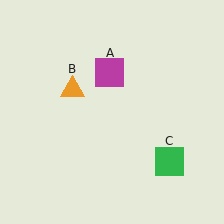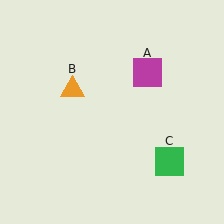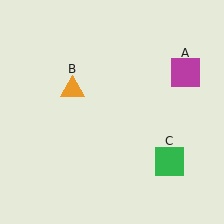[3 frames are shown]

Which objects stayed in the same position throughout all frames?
Orange triangle (object B) and green square (object C) remained stationary.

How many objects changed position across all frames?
1 object changed position: magenta square (object A).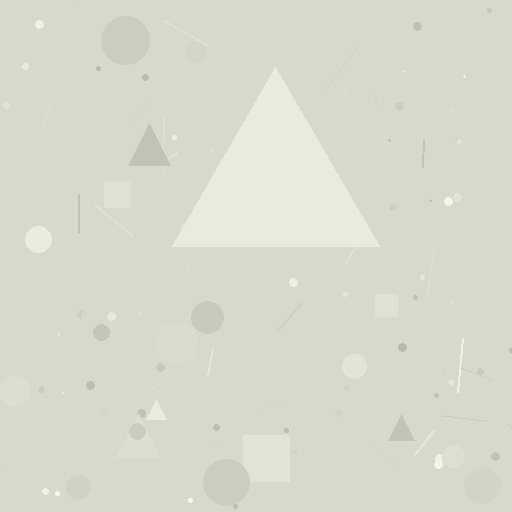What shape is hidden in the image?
A triangle is hidden in the image.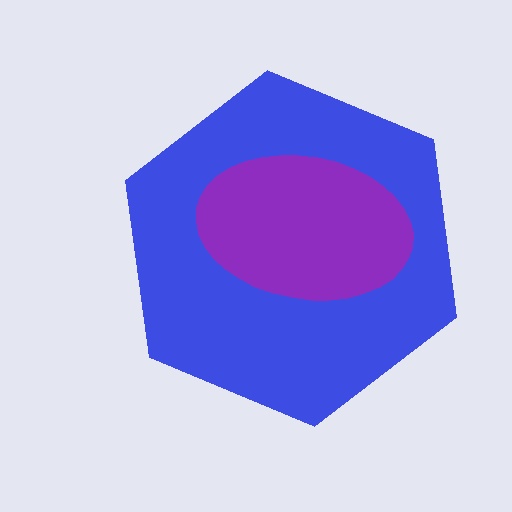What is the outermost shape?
The blue hexagon.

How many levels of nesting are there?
2.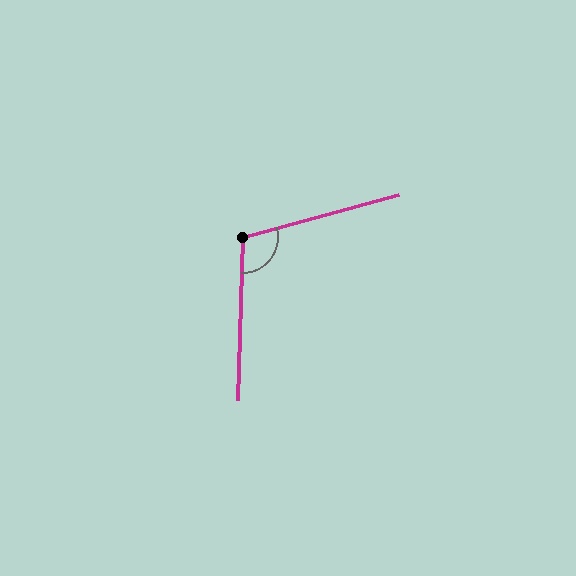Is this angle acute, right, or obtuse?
It is obtuse.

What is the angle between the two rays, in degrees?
Approximately 107 degrees.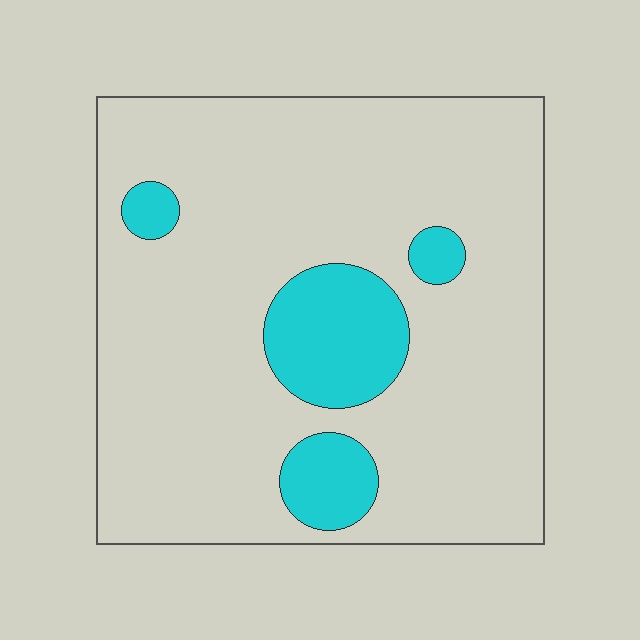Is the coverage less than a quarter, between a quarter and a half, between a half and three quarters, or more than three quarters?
Less than a quarter.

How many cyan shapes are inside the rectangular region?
4.